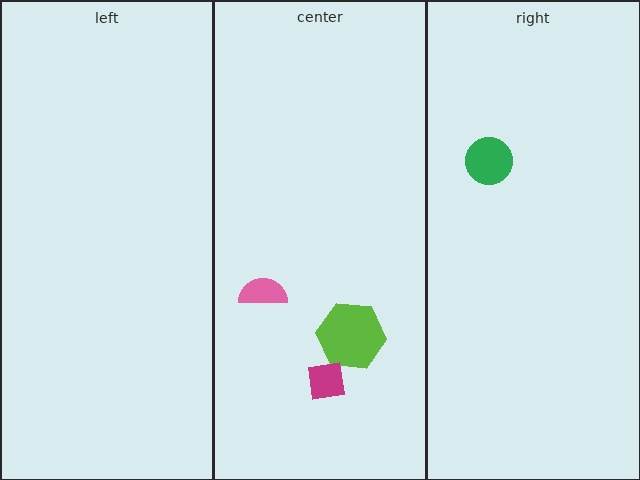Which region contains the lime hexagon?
The center region.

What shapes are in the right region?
The green circle.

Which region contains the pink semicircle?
The center region.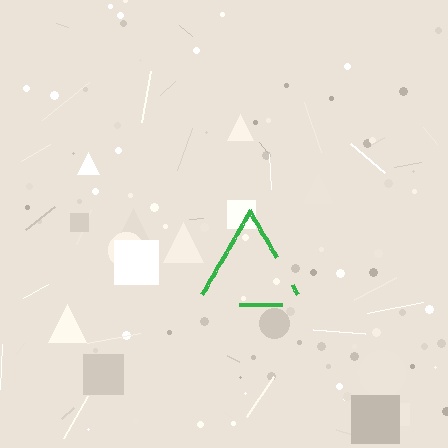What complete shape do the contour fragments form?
The contour fragments form a triangle.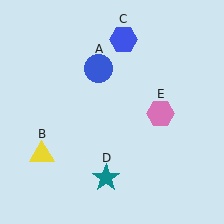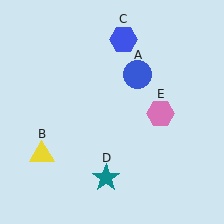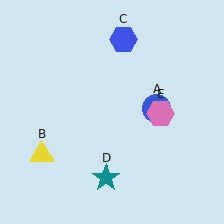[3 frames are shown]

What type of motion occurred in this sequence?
The blue circle (object A) rotated clockwise around the center of the scene.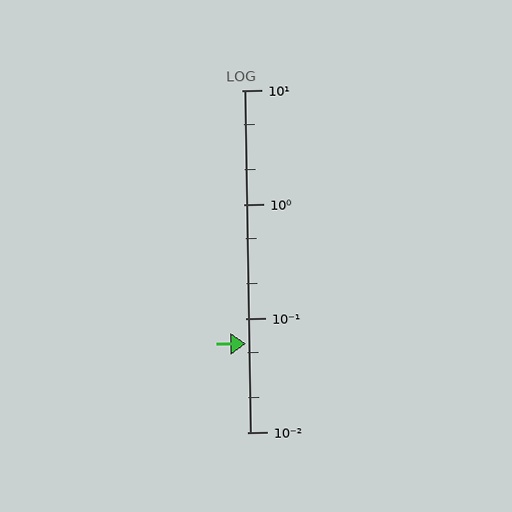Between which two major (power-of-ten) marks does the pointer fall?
The pointer is between 0.01 and 0.1.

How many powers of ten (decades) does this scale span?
The scale spans 3 decades, from 0.01 to 10.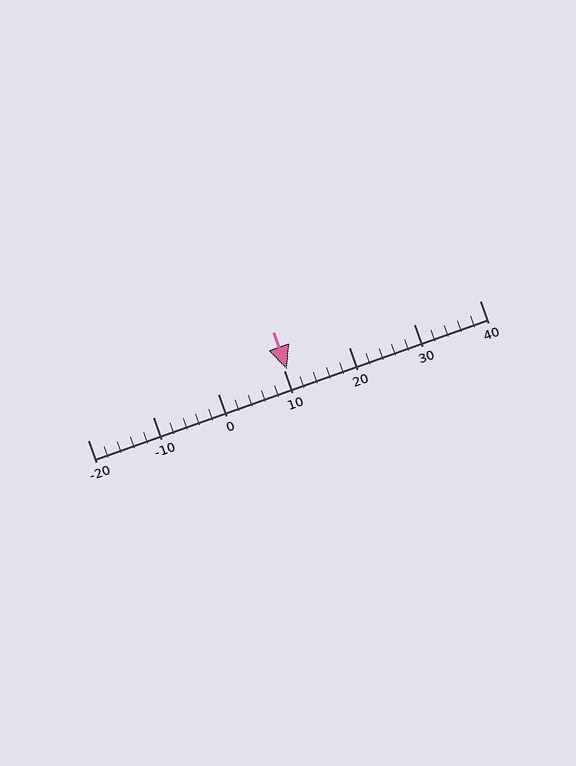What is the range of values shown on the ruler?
The ruler shows values from -20 to 40.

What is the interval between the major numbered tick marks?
The major tick marks are spaced 10 units apart.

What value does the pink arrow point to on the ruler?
The pink arrow points to approximately 10.